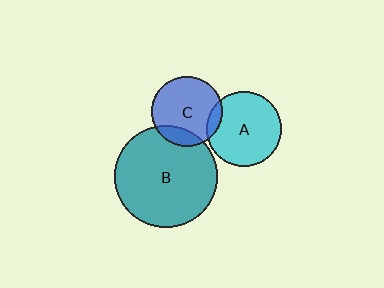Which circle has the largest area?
Circle B (teal).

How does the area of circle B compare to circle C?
Approximately 2.1 times.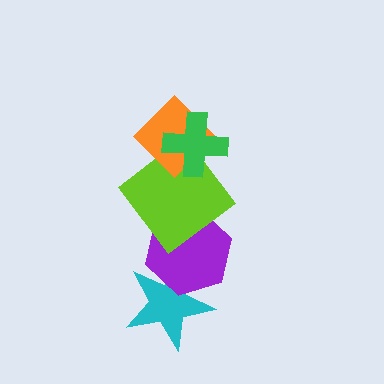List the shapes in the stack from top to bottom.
From top to bottom: the green cross, the orange diamond, the lime diamond, the purple hexagon, the cyan star.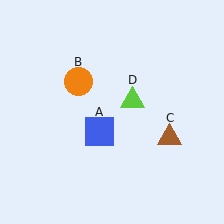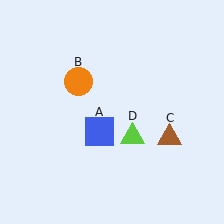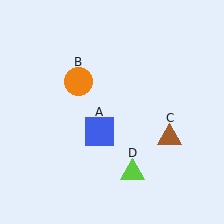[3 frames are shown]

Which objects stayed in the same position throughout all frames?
Blue square (object A) and orange circle (object B) and brown triangle (object C) remained stationary.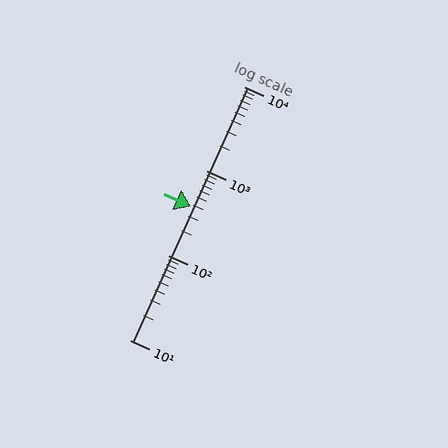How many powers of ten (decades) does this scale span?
The scale spans 3 decades, from 10 to 10000.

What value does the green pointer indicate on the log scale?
The pointer indicates approximately 380.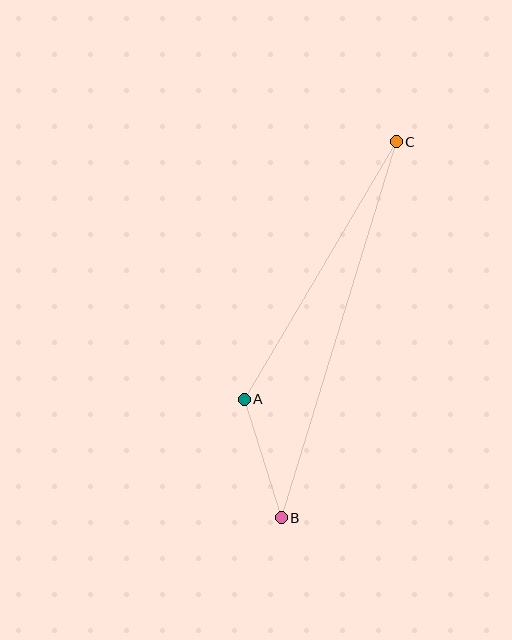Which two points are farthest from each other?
Points B and C are farthest from each other.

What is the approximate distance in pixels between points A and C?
The distance between A and C is approximately 299 pixels.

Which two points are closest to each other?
Points A and B are closest to each other.